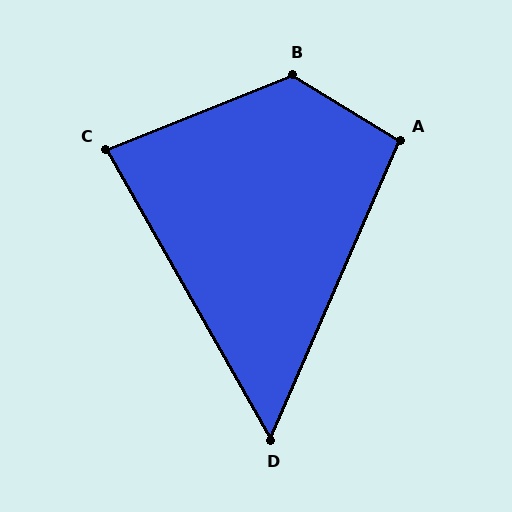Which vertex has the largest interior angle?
B, at approximately 127 degrees.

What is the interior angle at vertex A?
Approximately 98 degrees (obtuse).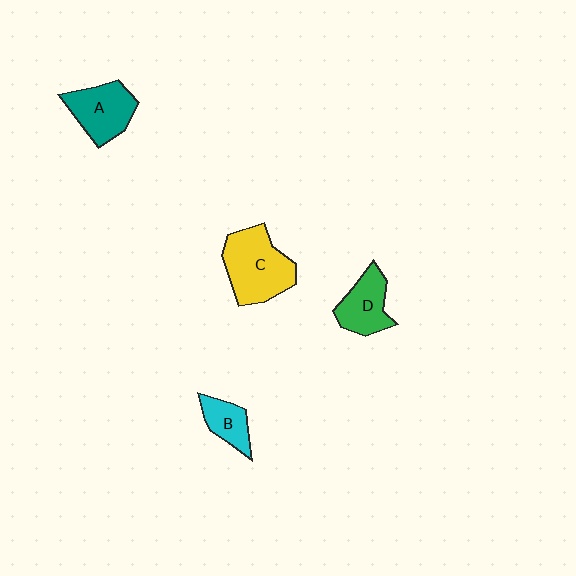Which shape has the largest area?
Shape C (yellow).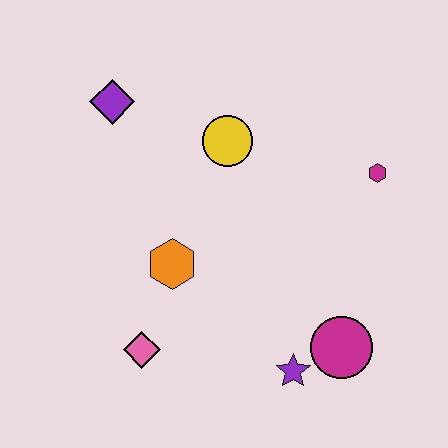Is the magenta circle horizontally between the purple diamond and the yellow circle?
No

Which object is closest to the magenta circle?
The purple star is closest to the magenta circle.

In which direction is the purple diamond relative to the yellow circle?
The purple diamond is to the left of the yellow circle.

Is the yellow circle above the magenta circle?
Yes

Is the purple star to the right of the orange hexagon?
Yes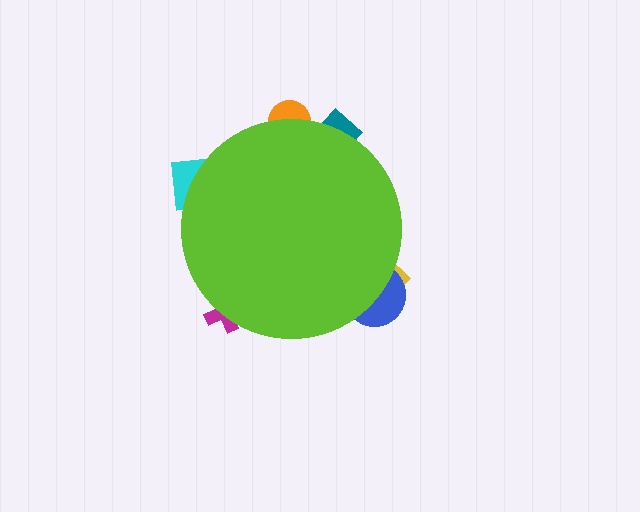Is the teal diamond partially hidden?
Yes, the teal diamond is partially hidden behind the lime circle.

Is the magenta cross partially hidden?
Yes, the magenta cross is partially hidden behind the lime circle.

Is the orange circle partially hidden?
Yes, the orange circle is partially hidden behind the lime circle.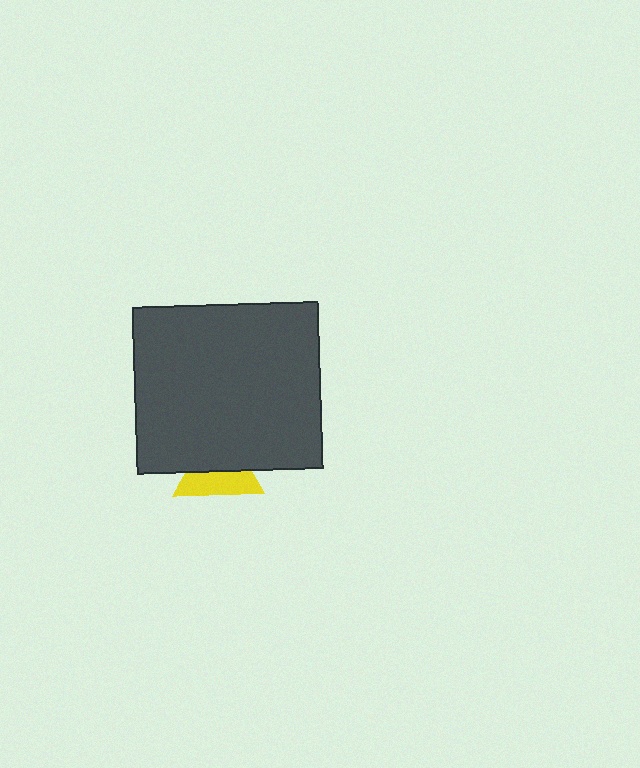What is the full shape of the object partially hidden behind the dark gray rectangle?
The partially hidden object is a yellow triangle.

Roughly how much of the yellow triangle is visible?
About half of it is visible (roughly 47%).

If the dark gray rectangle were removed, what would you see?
You would see the complete yellow triangle.